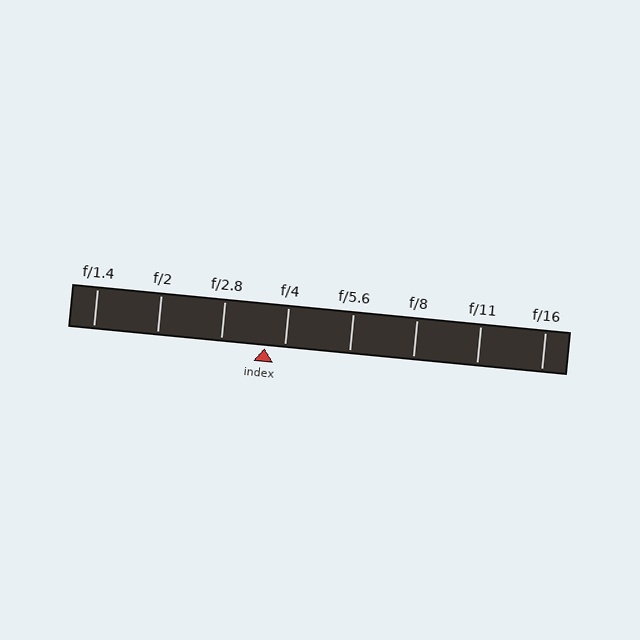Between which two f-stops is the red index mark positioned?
The index mark is between f/2.8 and f/4.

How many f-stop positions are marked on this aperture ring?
There are 8 f-stop positions marked.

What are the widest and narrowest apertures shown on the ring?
The widest aperture shown is f/1.4 and the narrowest is f/16.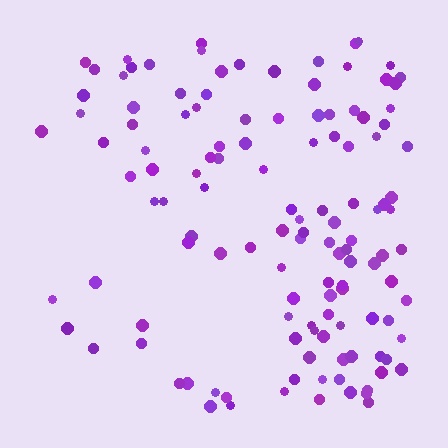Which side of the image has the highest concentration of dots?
The right.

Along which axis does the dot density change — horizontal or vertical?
Horizontal.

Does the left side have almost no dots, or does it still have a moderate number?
Still a moderate number, just noticeably fewer than the right.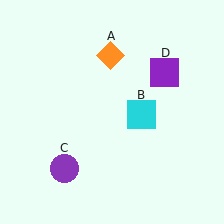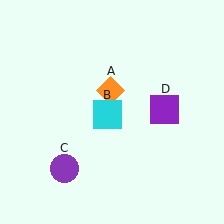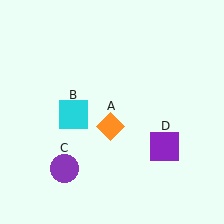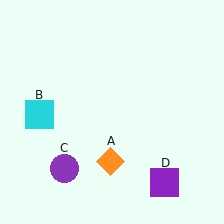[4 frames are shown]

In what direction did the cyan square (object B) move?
The cyan square (object B) moved left.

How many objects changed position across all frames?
3 objects changed position: orange diamond (object A), cyan square (object B), purple square (object D).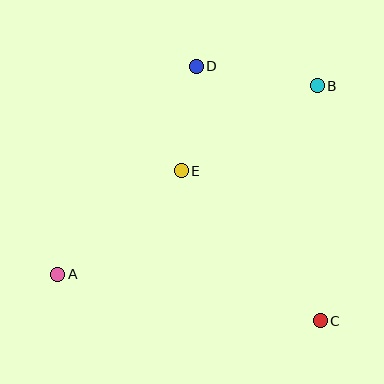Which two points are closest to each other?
Points D and E are closest to each other.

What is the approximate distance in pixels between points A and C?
The distance between A and C is approximately 267 pixels.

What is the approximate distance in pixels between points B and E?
The distance between B and E is approximately 160 pixels.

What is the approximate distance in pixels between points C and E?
The distance between C and E is approximately 205 pixels.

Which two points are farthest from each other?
Points A and B are farthest from each other.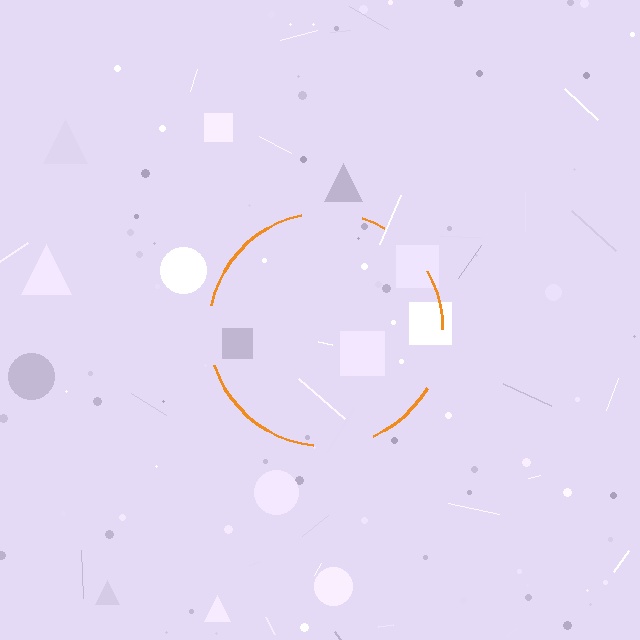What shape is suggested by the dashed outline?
The dashed outline suggests a circle.